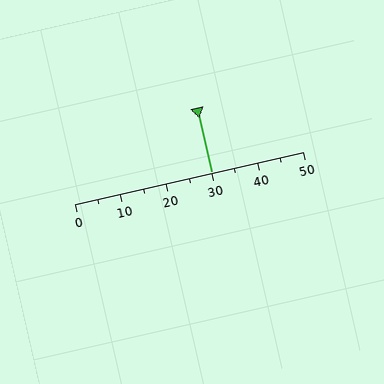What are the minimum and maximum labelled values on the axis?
The axis runs from 0 to 50.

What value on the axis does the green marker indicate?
The marker indicates approximately 30.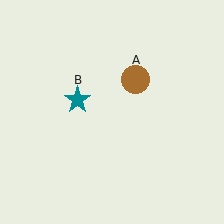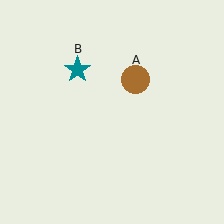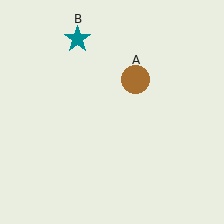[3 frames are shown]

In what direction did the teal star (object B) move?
The teal star (object B) moved up.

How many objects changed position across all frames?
1 object changed position: teal star (object B).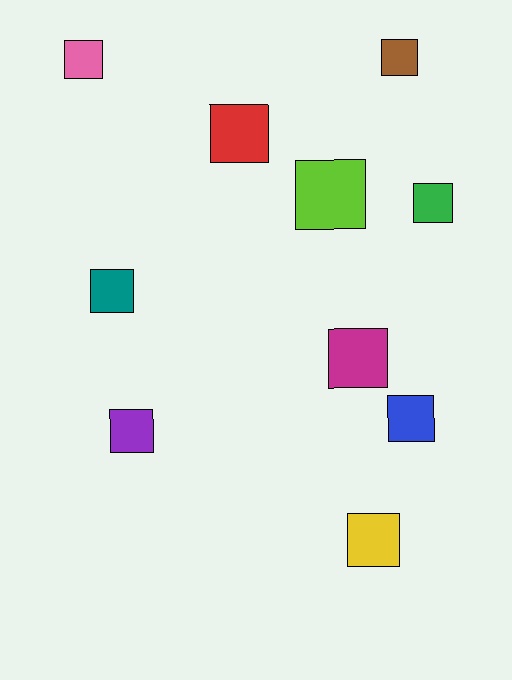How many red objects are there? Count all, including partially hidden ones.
There is 1 red object.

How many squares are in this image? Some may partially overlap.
There are 10 squares.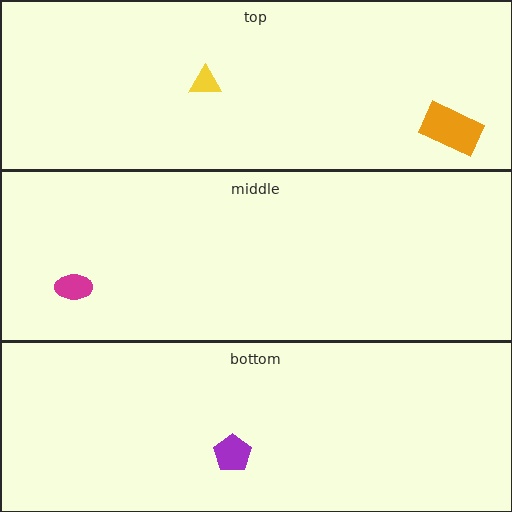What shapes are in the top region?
The yellow triangle, the orange rectangle.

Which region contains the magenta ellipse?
The middle region.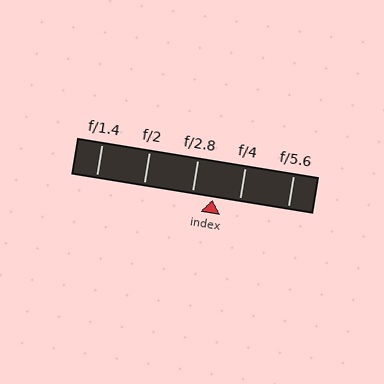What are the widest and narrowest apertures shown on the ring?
The widest aperture shown is f/1.4 and the narrowest is f/5.6.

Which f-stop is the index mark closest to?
The index mark is closest to f/2.8.